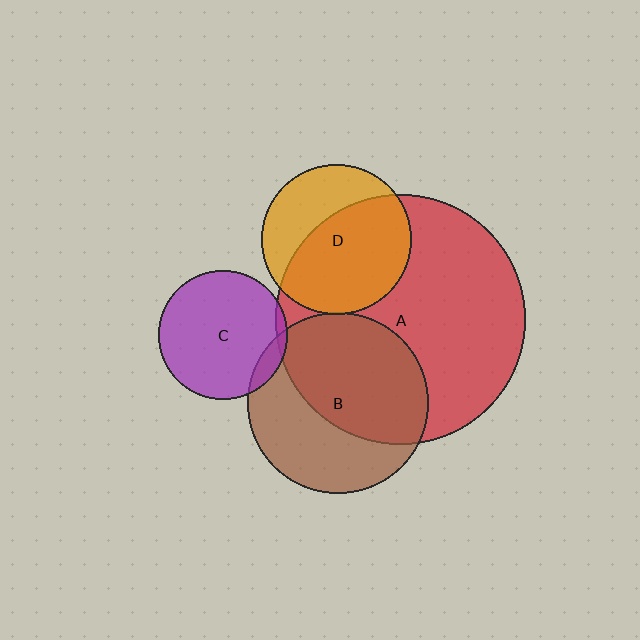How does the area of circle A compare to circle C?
Approximately 3.8 times.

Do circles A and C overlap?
Yes.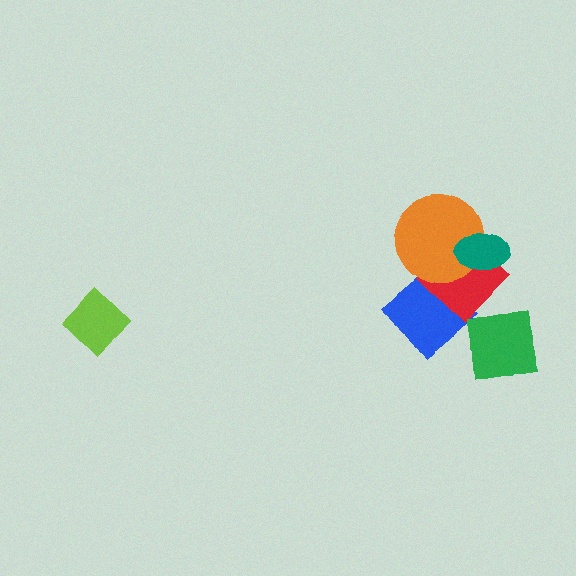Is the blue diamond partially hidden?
Yes, it is partially covered by another shape.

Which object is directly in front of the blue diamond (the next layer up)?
The red diamond is directly in front of the blue diamond.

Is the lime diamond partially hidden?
No, no other shape covers it.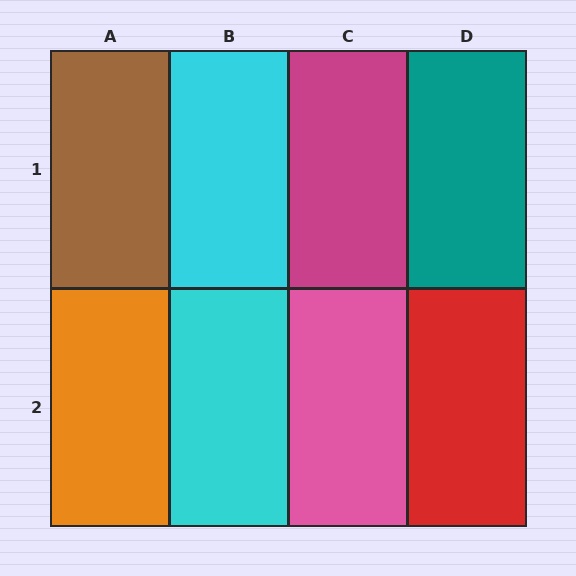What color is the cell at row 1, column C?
Magenta.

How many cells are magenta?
1 cell is magenta.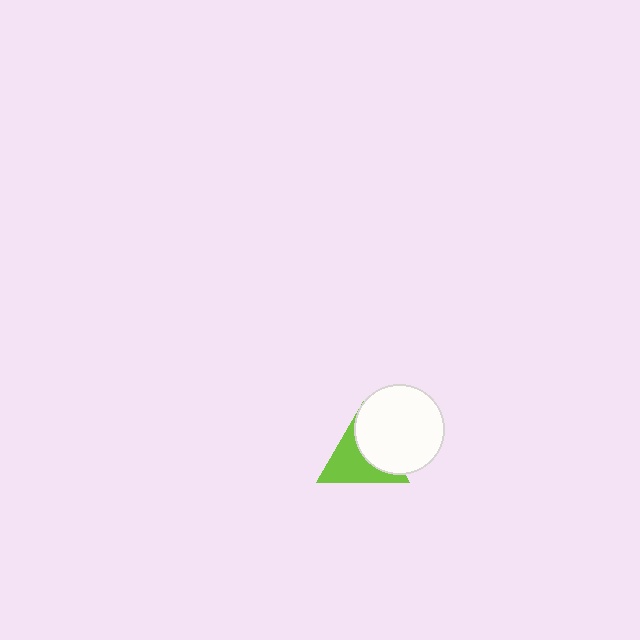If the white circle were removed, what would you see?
You would see the complete lime triangle.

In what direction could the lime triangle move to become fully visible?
The lime triangle could move left. That would shift it out from behind the white circle entirely.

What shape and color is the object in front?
The object in front is a white circle.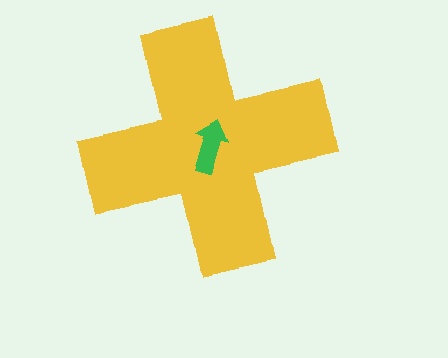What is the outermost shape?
The yellow cross.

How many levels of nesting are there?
2.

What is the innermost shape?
The green arrow.